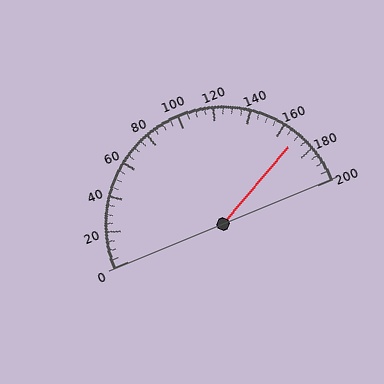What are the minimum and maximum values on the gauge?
The gauge ranges from 0 to 200.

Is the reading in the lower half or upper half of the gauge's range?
The reading is in the upper half of the range (0 to 200).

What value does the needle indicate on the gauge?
The needle indicates approximately 170.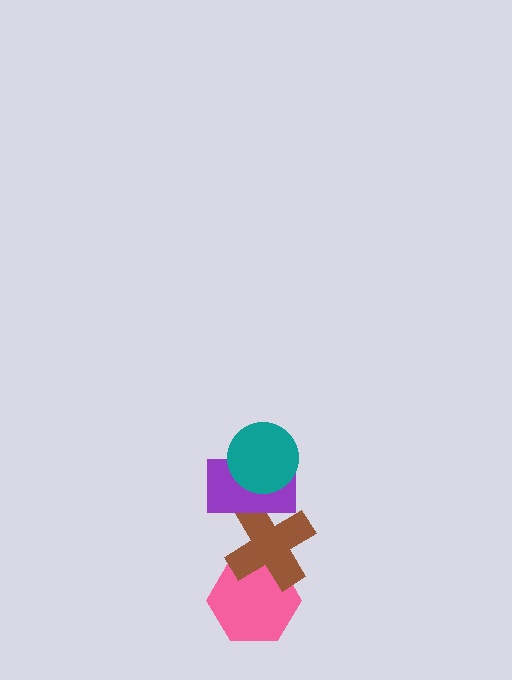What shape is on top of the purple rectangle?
The teal circle is on top of the purple rectangle.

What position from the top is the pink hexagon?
The pink hexagon is 4th from the top.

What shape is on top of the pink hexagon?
The brown cross is on top of the pink hexagon.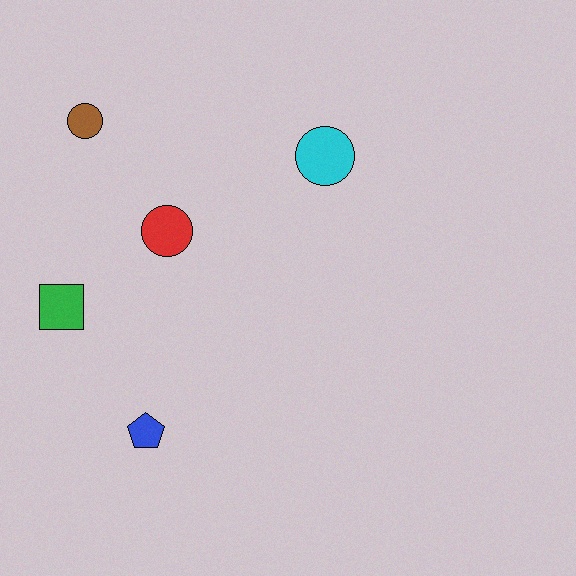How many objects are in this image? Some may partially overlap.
There are 5 objects.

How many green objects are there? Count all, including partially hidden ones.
There is 1 green object.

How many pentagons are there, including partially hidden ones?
There is 1 pentagon.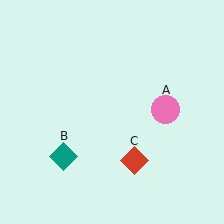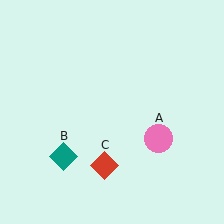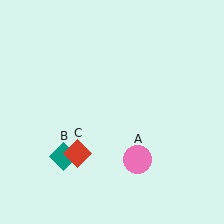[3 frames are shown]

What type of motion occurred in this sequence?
The pink circle (object A), red diamond (object C) rotated clockwise around the center of the scene.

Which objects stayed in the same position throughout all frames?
Teal diamond (object B) remained stationary.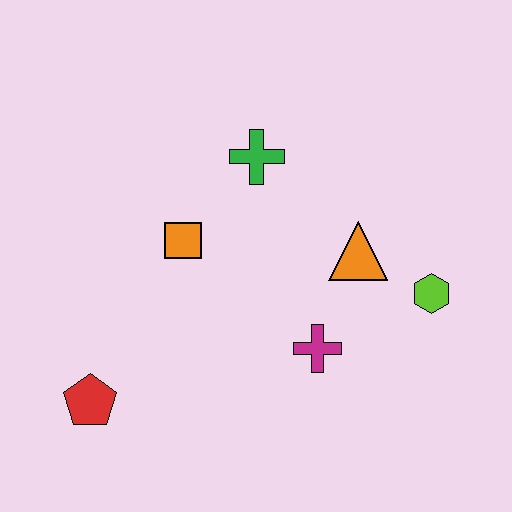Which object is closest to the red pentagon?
The orange square is closest to the red pentagon.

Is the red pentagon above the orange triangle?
No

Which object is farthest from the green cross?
The red pentagon is farthest from the green cross.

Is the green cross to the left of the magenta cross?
Yes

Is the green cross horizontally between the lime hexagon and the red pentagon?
Yes